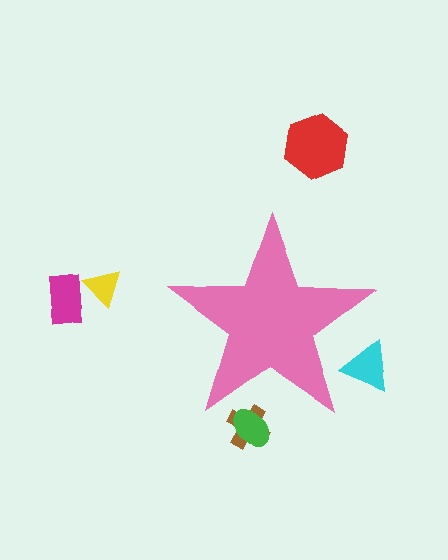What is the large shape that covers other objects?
A pink star.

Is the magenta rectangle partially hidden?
No, the magenta rectangle is fully visible.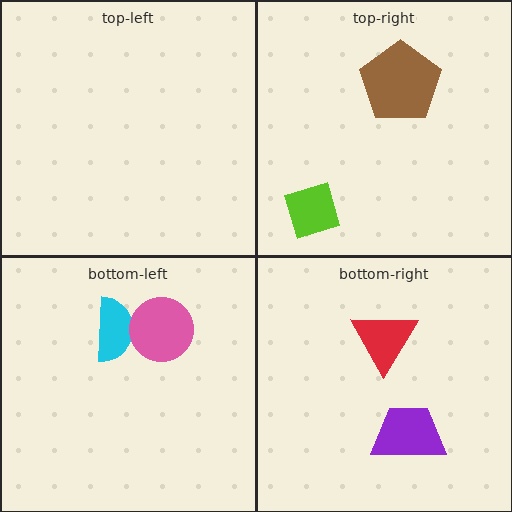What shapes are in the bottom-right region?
The red triangle, the purple trapezoid.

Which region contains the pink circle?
The bottom-left region.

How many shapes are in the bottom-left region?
2.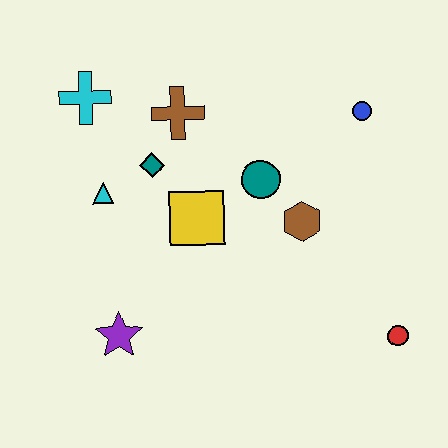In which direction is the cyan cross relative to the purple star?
The cyan cross is above the purple star.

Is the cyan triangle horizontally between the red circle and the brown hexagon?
No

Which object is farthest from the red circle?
The cyan cross is farthest from the red circle.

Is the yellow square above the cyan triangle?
No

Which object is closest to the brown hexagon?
The teal circle is closest to the brown hexagon.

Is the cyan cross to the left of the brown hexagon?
Yes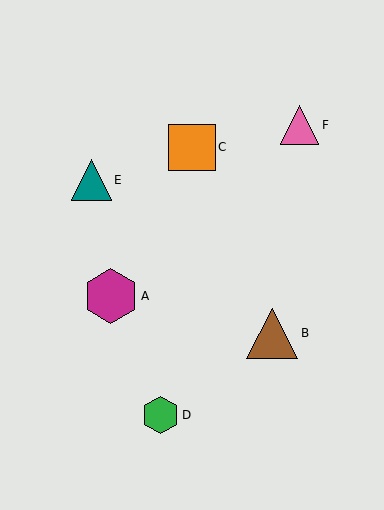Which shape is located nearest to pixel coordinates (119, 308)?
The magenta hexagon (labeled A) at (111, 296) is nearest to that location.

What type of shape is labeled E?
Shape E is a teal triangle.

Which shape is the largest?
The magenta hexagon (labeled A) is the largest.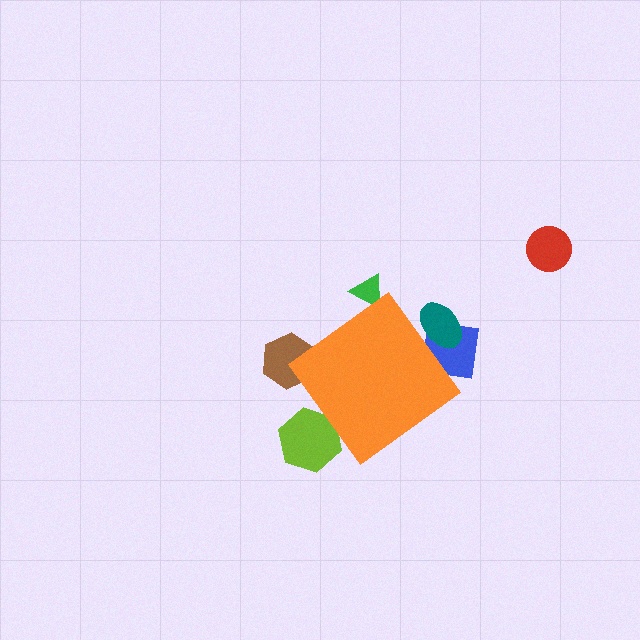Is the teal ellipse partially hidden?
Yes, the teal ellipse is partially hidden behind the orange diamond.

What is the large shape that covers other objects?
An orange diamond.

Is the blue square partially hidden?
Yes, the blue square is partially hidden behind the orange diamond.